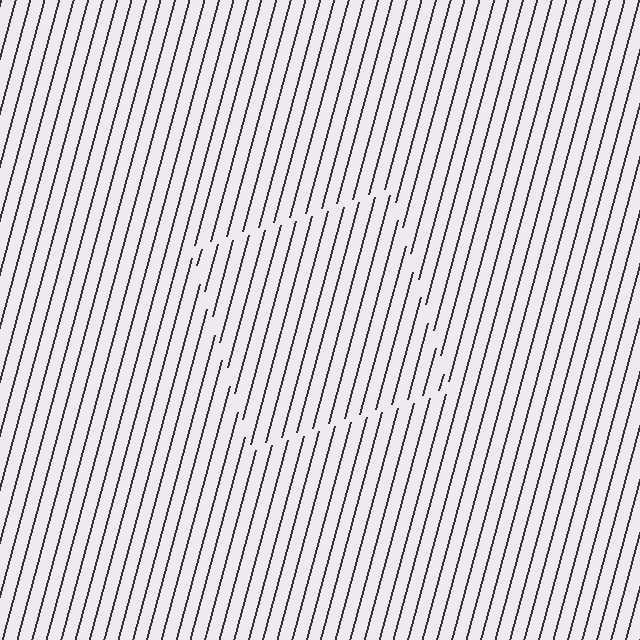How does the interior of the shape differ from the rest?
The interior of the shape contains the same grating, shifted by half a period — the contour is defined by the phase discontinuity where line-ends from the inner and outer gratings abut.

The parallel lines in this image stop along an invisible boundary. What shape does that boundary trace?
An illusory square. The interior of the shape contains the same grating, shifted by half a period — the contour is defined by the phase discontinuity where line-ends from the inner and outer gratings abut.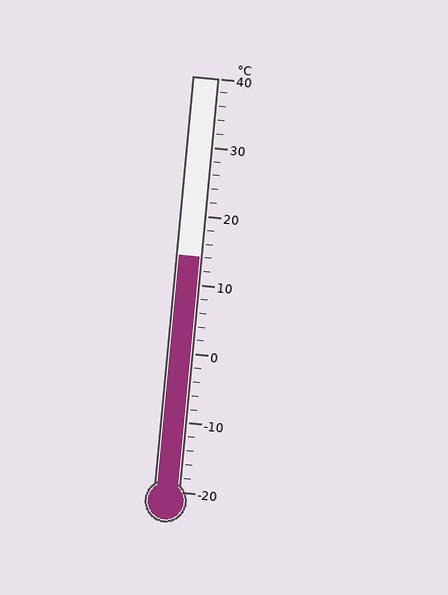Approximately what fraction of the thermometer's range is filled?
The thermometer is filled to approximately 55% of its range.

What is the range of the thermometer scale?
The thermometer scale ranges from -20°C to 40°C.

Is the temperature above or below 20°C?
The temperature is below 20°C.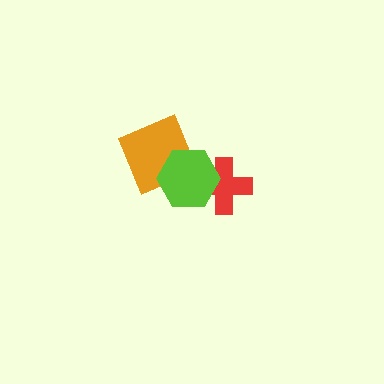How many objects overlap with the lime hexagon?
2 objects overlap with the lime hexagon.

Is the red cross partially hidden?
Yes, it is partially covered by another shape.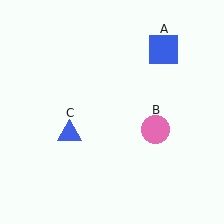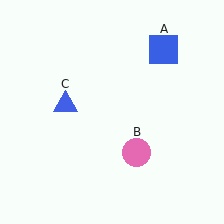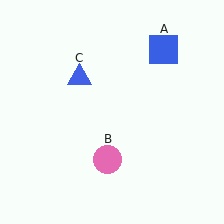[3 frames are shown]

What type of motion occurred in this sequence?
The pink circle (object B), blue triangle (object C) rotated clockwise around the center of the scene.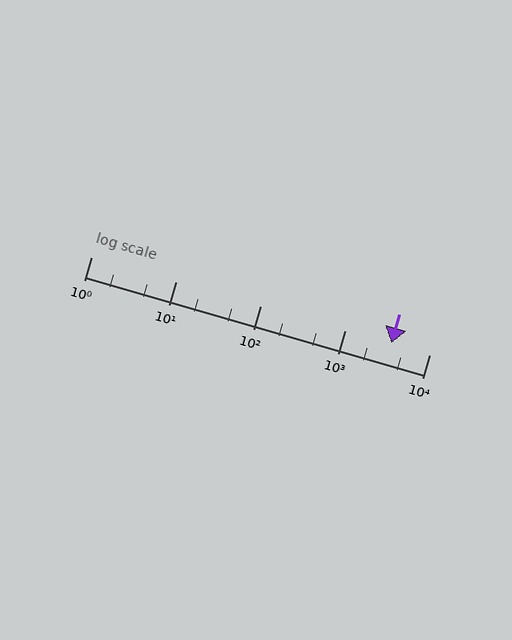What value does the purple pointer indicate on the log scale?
The pointer indicates approximately 3600.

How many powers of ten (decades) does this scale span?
The scale spans 4 decades, from 1 to 10000.